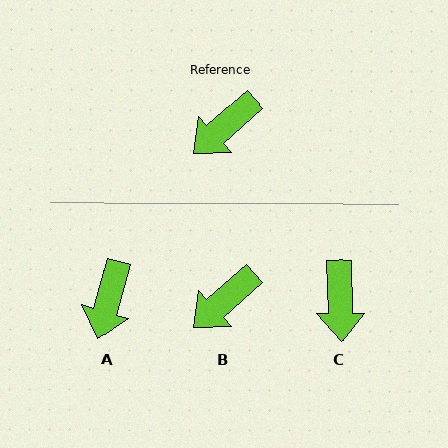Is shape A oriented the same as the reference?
No, it is off by about 33 degrees.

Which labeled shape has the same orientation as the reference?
B.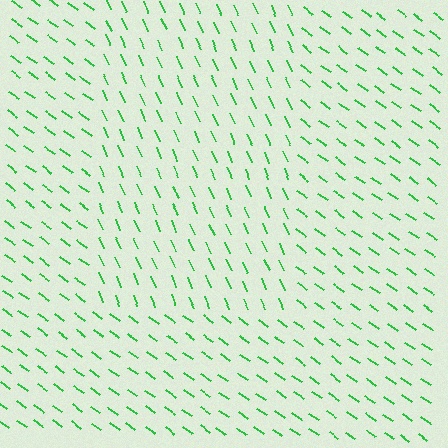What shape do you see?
I see a rectangle.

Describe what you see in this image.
The image is filled with small green line segments. A rectangle region in the image has lines oriented differently from the surrounding lines, creating a visible texture boundary.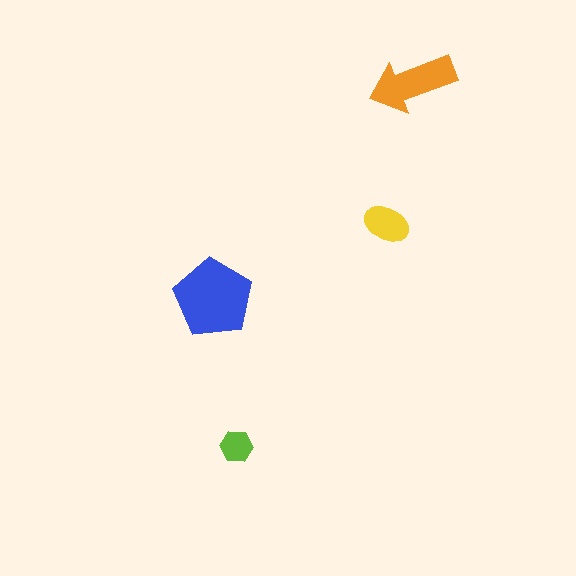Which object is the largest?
The blue pentagon.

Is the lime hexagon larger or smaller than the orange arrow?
Smaller.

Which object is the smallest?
The lime hexagon.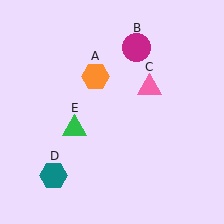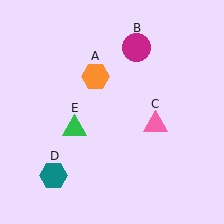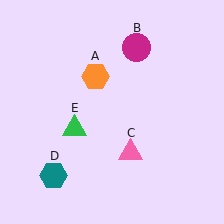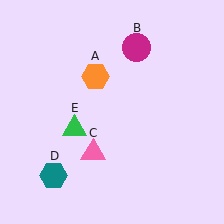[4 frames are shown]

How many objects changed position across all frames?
1 object changed position: pink triangle (object C).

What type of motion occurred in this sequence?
The pink triangle (object C) rotated clockwise around the center of the scene.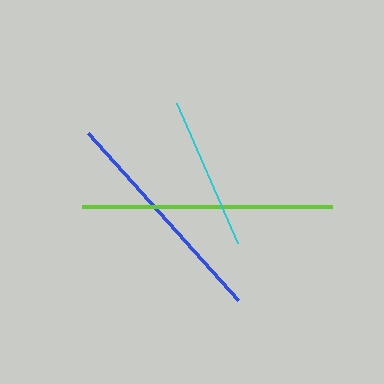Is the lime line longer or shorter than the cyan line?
The lime line is longer than the cyan line.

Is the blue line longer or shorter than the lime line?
The lime line is longer than the blue line.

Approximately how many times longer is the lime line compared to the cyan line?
The lime line is approximately 1.6 times the length of the cyan line.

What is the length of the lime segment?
The lime segment is approximately 250 pixels long.